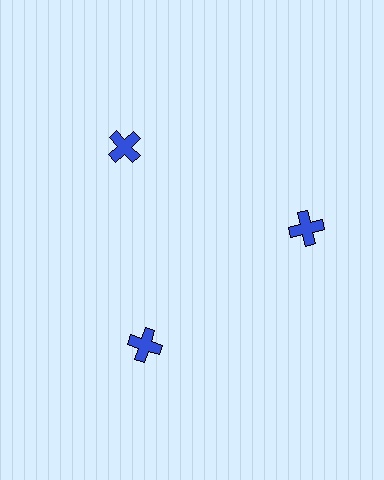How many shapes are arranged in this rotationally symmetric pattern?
There are 3 shapes, arranged in 3 groups of 1.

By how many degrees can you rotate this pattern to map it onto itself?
The pattern maps onto itself every 120 degrees of rotation.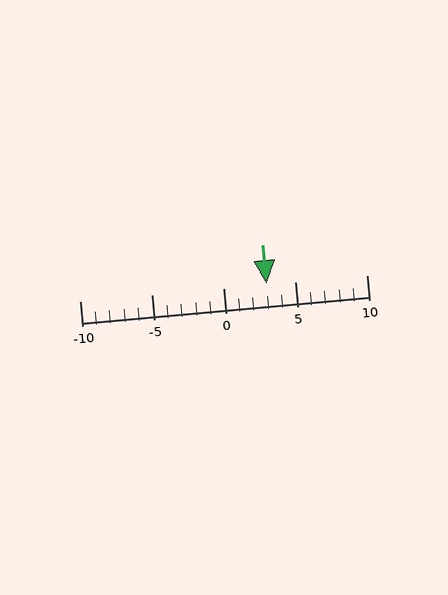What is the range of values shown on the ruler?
The ruler shows values from -10 to 10.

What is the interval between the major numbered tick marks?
The major tick marks are spaced 5 units apart.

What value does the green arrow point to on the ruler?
The green arrow points to approximately 3.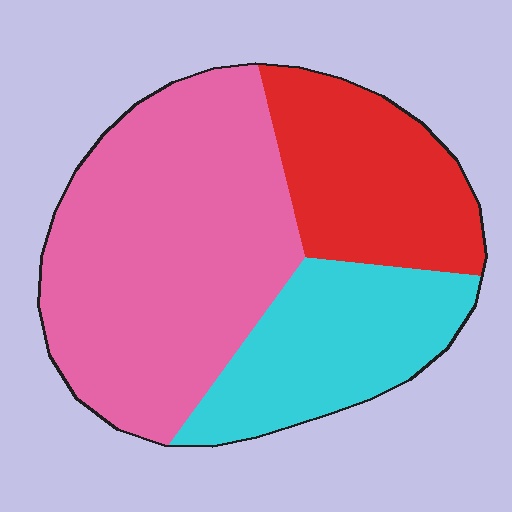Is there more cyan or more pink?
Pink.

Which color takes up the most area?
Pink, at roughly 50%.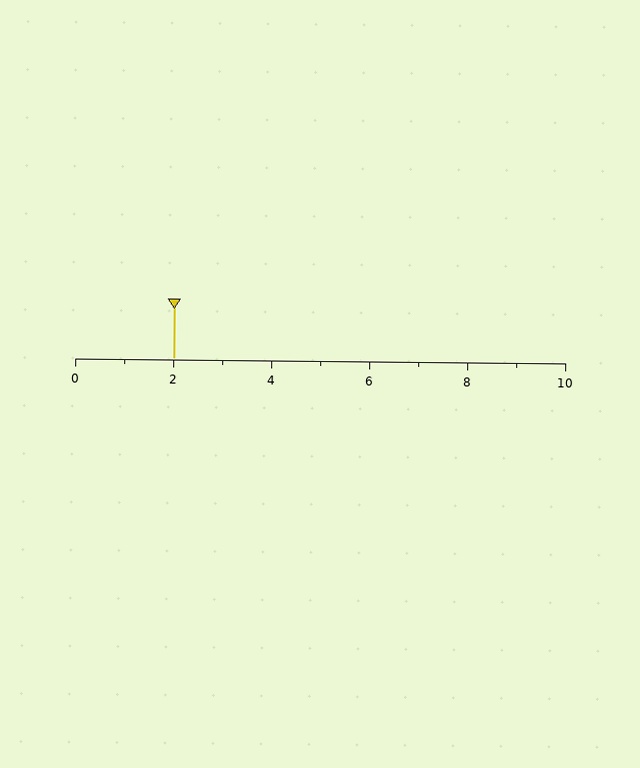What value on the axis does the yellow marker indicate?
The marker indicates approximately 2.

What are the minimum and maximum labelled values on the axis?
The axis runs from 0 to 10.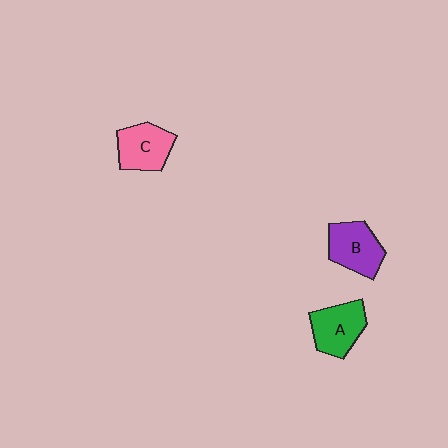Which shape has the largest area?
Shape B (purple).